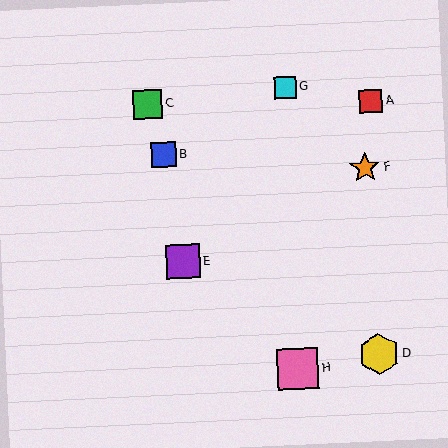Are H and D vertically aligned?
No, H is at x≈298 and D is at x≈379.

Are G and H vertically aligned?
Yes, both are at x≈285.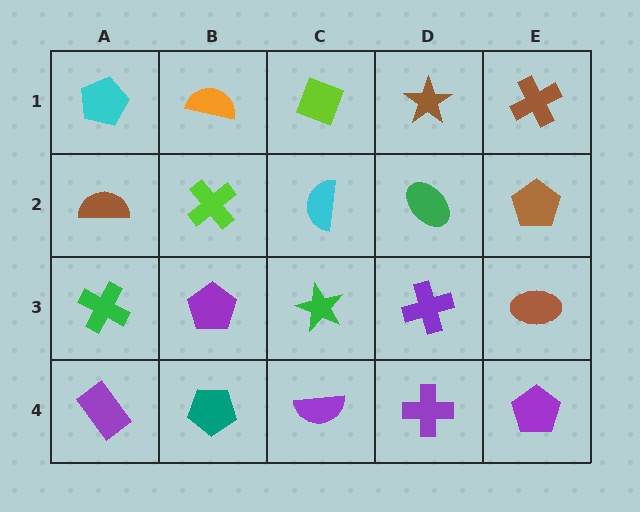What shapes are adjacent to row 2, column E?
A brown cross (row 1, column E), a brown ellipse (row 3, column E), a green ellipse (row 2, column D).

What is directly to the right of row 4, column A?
A teal pentagon.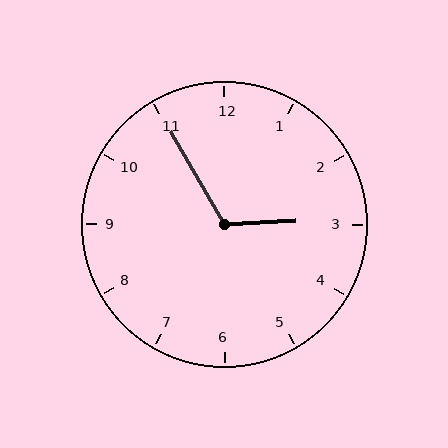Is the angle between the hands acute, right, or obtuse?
It is obtuse.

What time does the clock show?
2:55.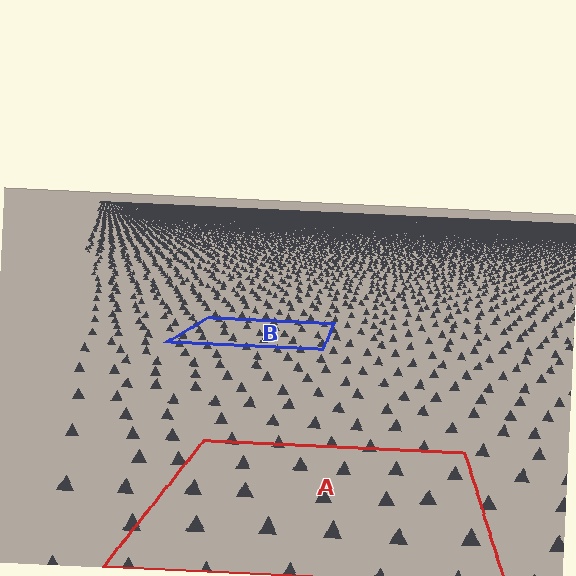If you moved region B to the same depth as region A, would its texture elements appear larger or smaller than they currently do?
They would appear larger. At a closer depth, the same texture elements are projected at a bigger on-screen size.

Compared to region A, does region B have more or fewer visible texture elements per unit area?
Region B has more texture elements per unit area — they are packed more densely because it is farther away.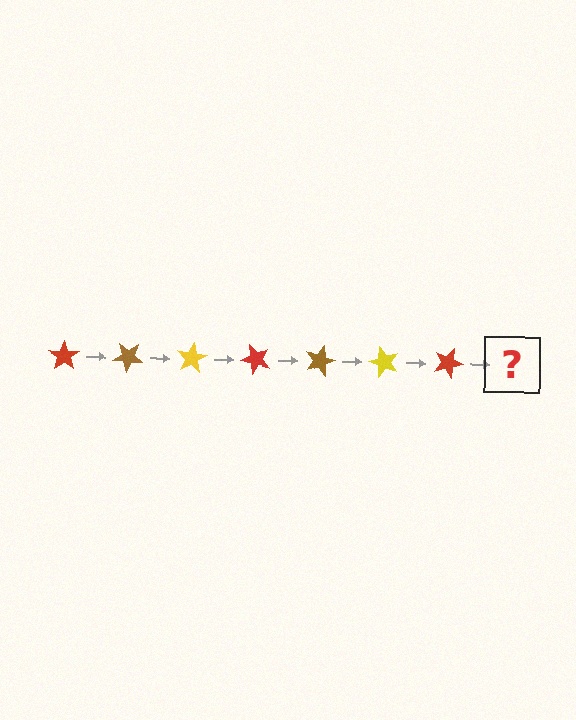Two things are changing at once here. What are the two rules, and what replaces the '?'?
The two rules are that it rotates 40 degrees each step and the color cycles through red, brown, and yellow. The '?' should be a brown star, rotated 280 degrees from the start.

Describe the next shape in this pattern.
It should be a brown star, rotated 280 degrees from the start.